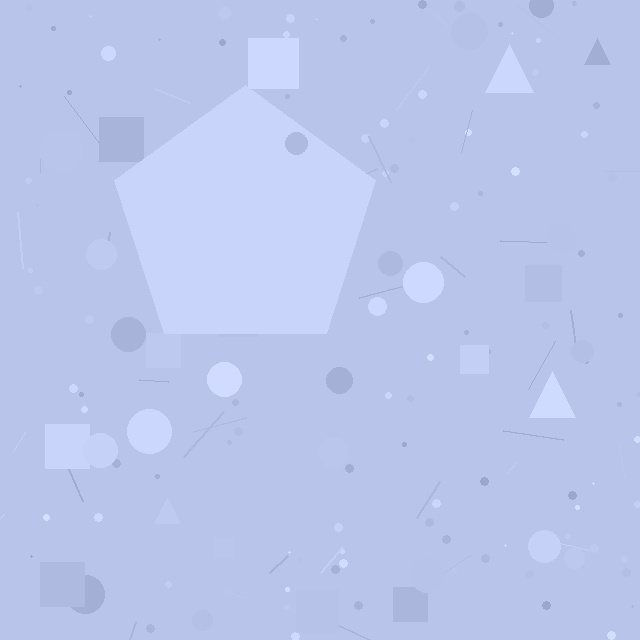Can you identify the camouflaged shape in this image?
The camouflaged shape is a pentagon.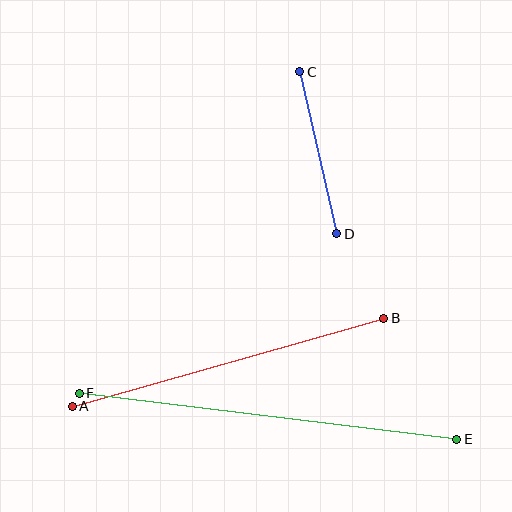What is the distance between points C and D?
The distance is approximately 166 pixels.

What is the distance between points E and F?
The distance is approximately 380 pixels.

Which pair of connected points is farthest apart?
Points E and F are farthest apart.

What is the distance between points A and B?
The distance is approximately 323 pixels.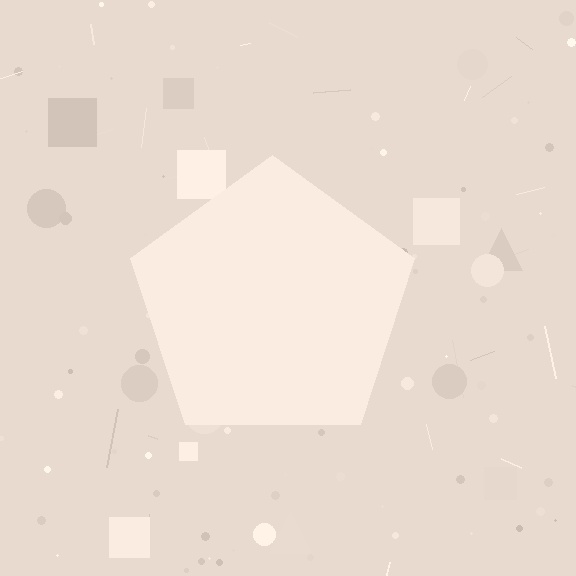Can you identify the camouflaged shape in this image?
The camouflaged shape is a pentagon.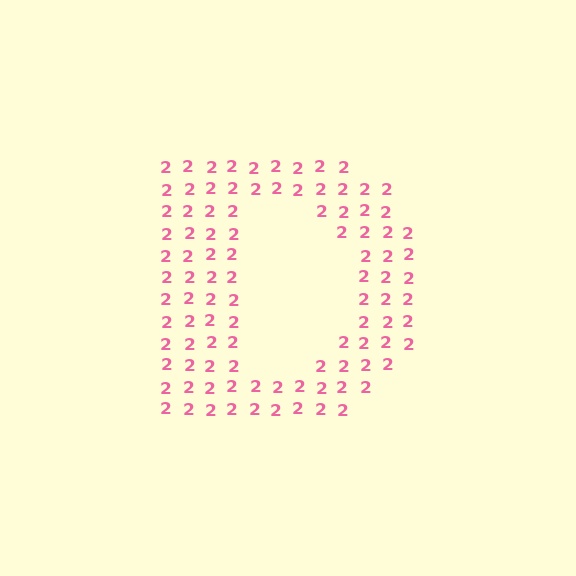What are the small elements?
The small elements are digit 2's.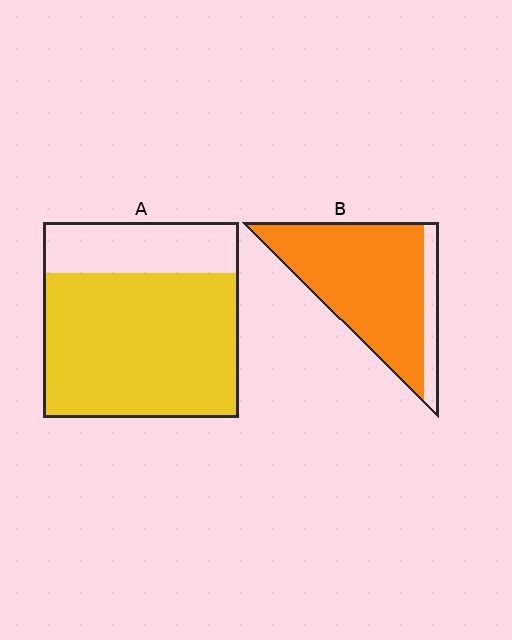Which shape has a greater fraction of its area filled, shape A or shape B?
Shape B.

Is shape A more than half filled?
Yes.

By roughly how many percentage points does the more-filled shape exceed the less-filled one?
By roughly 10 percentage points (B over A).